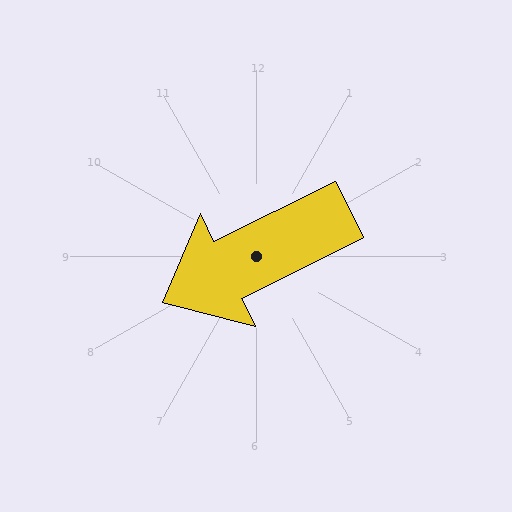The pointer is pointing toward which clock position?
Roughly 8 o'clock.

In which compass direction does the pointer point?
Southwest.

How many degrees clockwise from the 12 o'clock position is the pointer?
Approximately 244 degrees.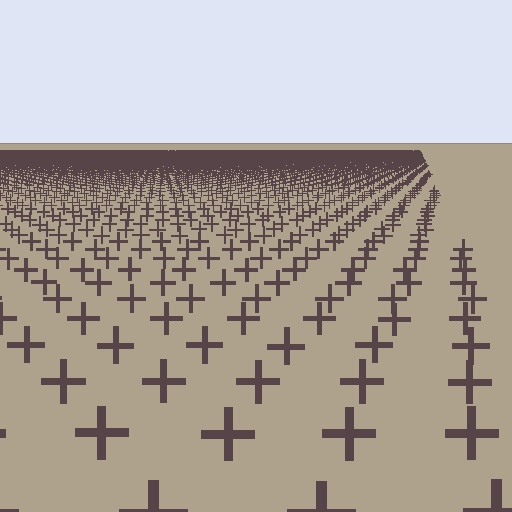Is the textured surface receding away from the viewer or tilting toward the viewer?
The surface is receding away from the viewer. Texture elements get smaller and denser toward the top.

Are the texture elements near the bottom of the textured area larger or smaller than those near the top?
Larger. Near the bottom, elements are closer to the viewer and appear at a bigger on-screen size.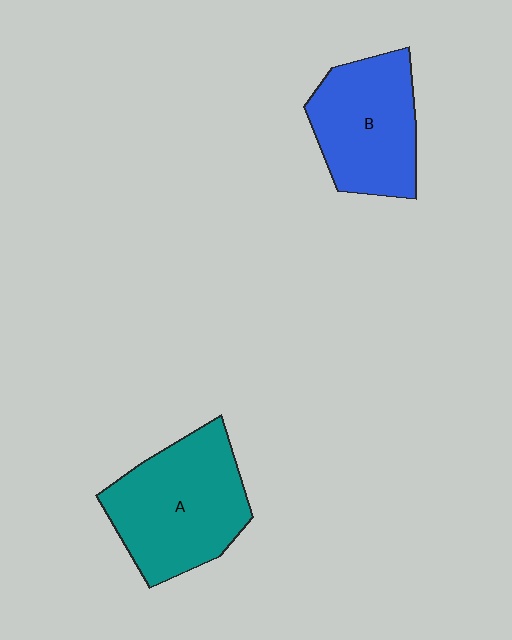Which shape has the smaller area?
Shape B (blue).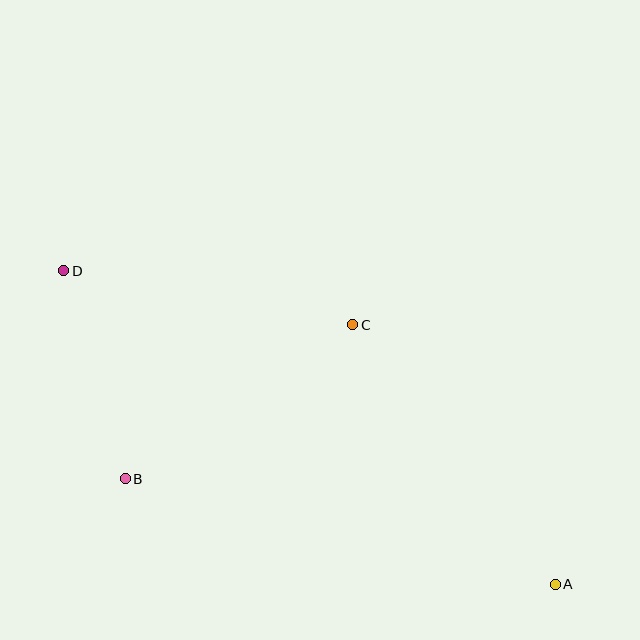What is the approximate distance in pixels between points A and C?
The distance between A and C is approximately 329 pixels.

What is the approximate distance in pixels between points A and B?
The distance between A and B is approximately 442 pixels.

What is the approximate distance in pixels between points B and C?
The distance between B and C is approximately 275 pixels.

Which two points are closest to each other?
Points B and D are closest to each other.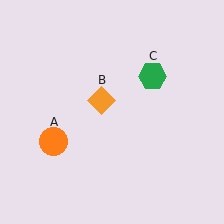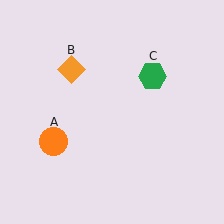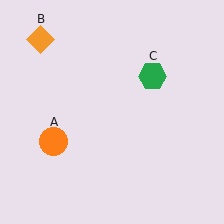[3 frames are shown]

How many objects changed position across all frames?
1 object changed position: orange diamond (object B).